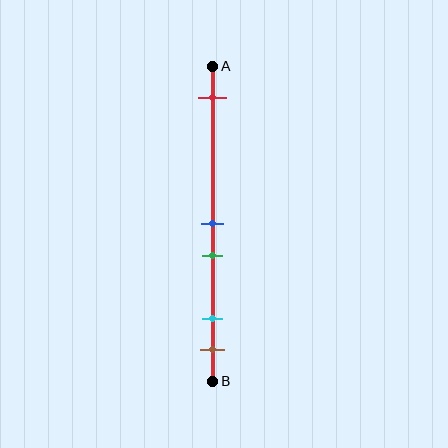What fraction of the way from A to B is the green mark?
The green mark is approximately 60% (0.6) of the way from A to B.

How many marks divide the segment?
There are 5 marks dividing the segment.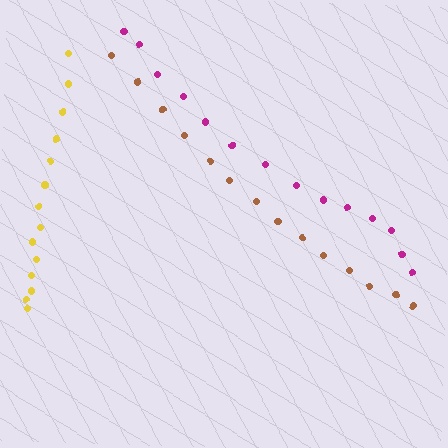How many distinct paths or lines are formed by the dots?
There are 3 distinct paths.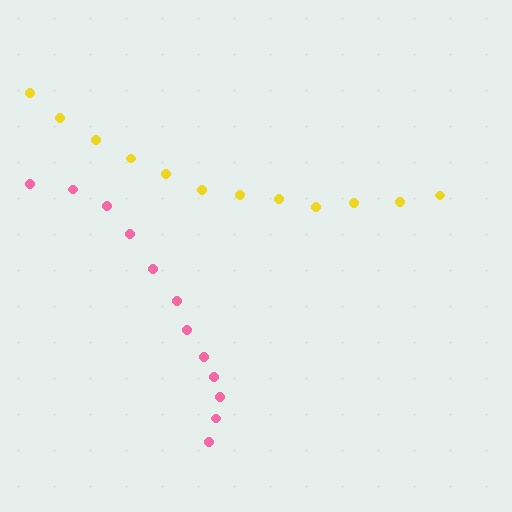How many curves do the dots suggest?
There are 2 distinct paths.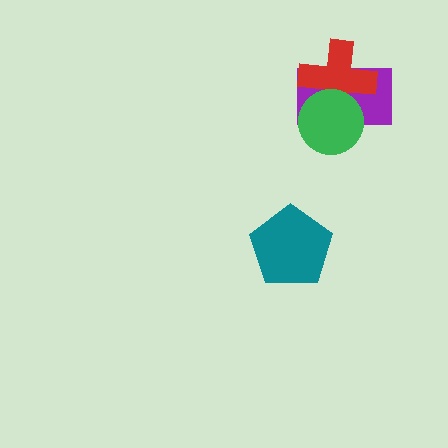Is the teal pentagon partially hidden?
No, no other shape covers it.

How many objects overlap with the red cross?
2 objects overlap with the red cross.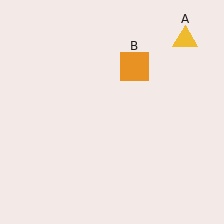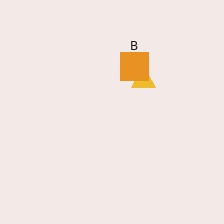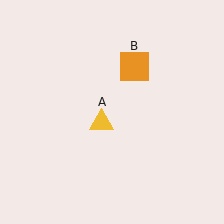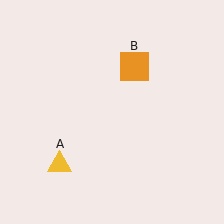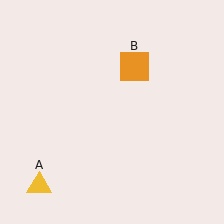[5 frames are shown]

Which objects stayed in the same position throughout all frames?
Orange square (object B) remained stationary.